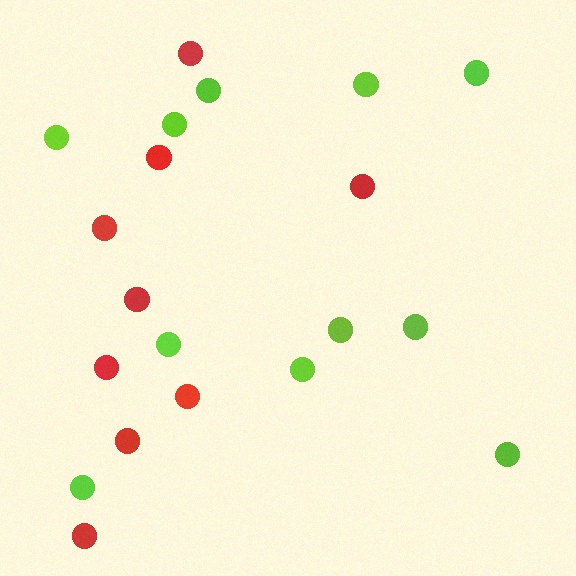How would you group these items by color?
There are 2 groups: one group of lime circles (11) and one group of red circles (9).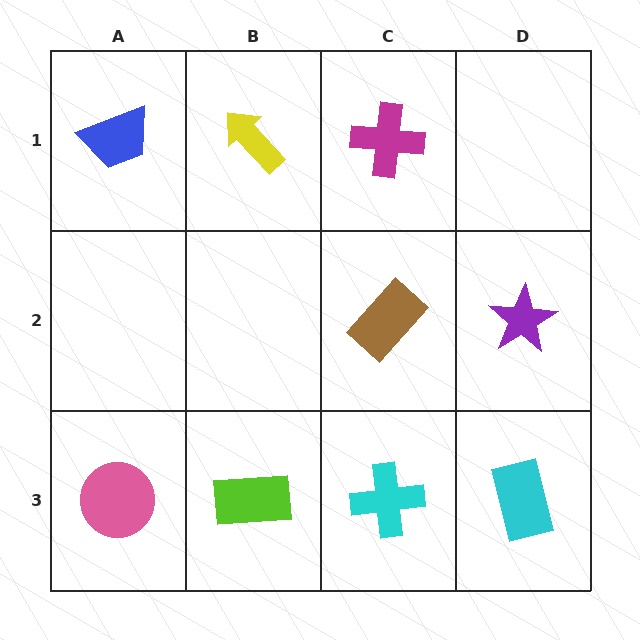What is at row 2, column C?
A brown rectangle.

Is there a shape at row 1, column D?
No, that cell is empty.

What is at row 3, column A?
A pink circle.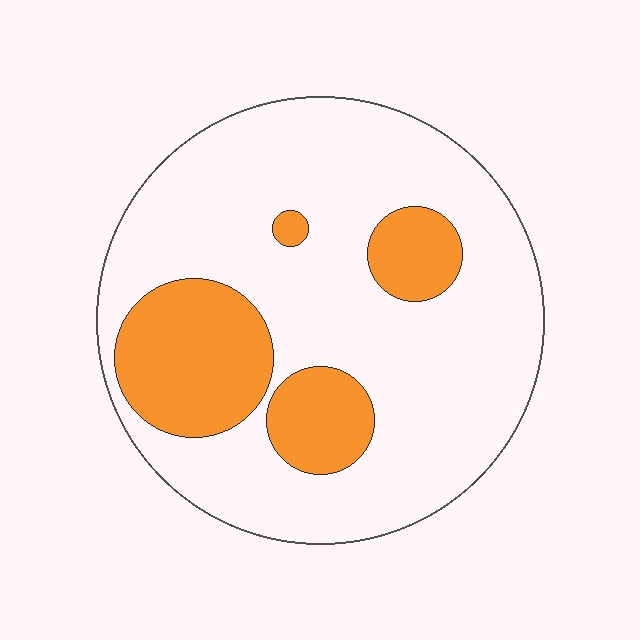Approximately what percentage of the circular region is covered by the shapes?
Approximately 25%.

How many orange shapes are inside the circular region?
4.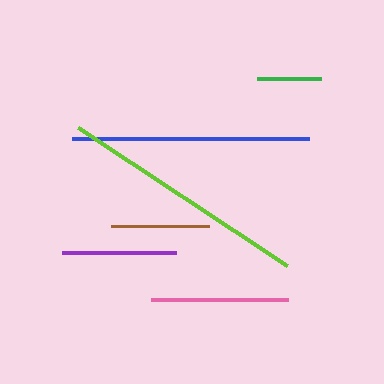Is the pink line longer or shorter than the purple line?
The pink line is longer than the purple line.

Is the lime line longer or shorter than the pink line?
The lime line is longer than the pink line.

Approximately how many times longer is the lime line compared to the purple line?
The lime line is approximately 2.2 times the length of the purple line.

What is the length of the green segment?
The green segment is approximately 64 pixels long.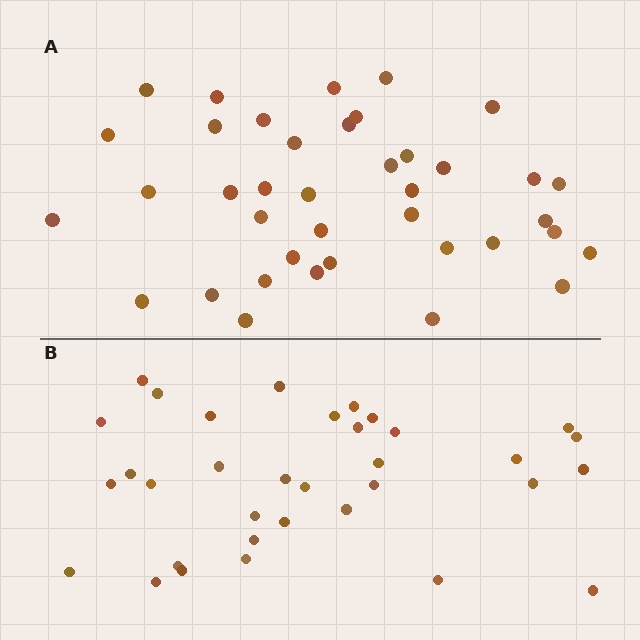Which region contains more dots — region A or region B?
Region A (the top region) has more dots.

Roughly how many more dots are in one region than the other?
Region A has about 5 more dots than region B.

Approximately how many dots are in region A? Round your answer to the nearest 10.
About 40 dots. (The exact count is 39, which rounds to 40.)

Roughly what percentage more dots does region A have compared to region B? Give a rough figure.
About 15% more.